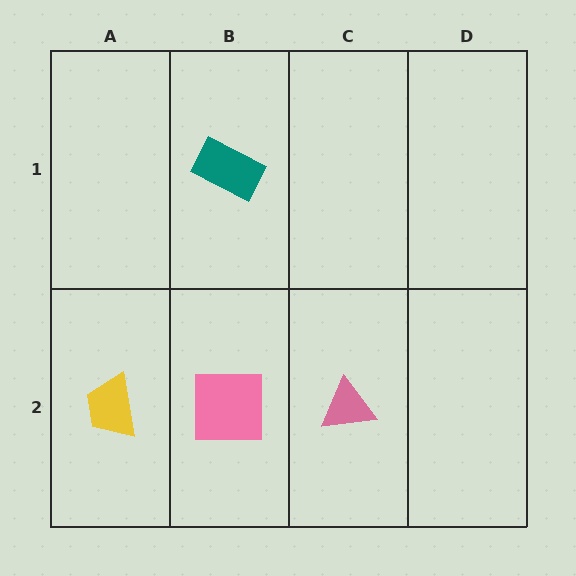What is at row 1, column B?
A teal rectangle.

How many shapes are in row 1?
1 shape.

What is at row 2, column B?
A pink square.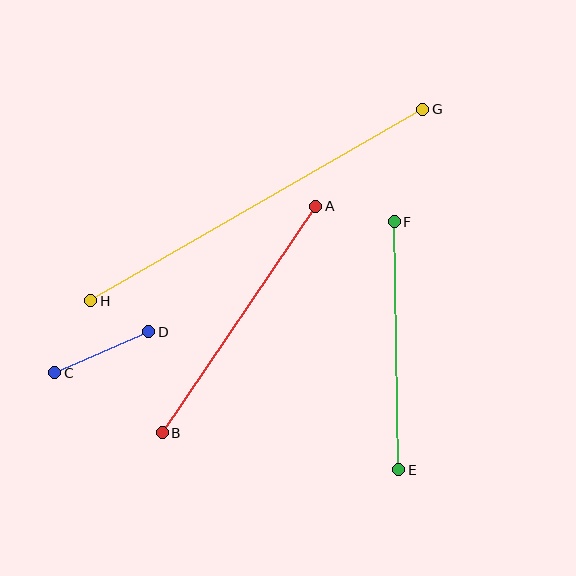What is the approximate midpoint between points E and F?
The midpoint is at approximately (397, 346) pixels.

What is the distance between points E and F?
The distance is approximately 248 pixels.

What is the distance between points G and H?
The distance is approximately 383 pixels.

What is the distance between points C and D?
The distance is approximately 102 pixels.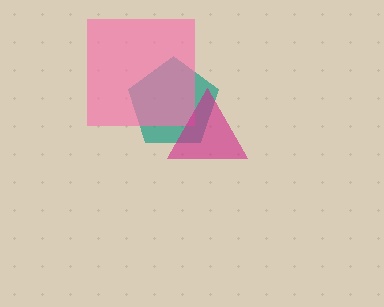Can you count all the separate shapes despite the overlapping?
Yes, there are 3 separate shapes.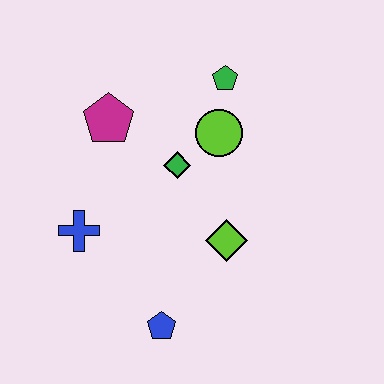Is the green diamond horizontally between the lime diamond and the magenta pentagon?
Yes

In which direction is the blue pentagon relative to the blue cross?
The blue pentagon is below the blue cross.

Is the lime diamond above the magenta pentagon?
No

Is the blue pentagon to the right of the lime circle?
No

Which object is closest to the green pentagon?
The lime circle is closest to the green pentagon.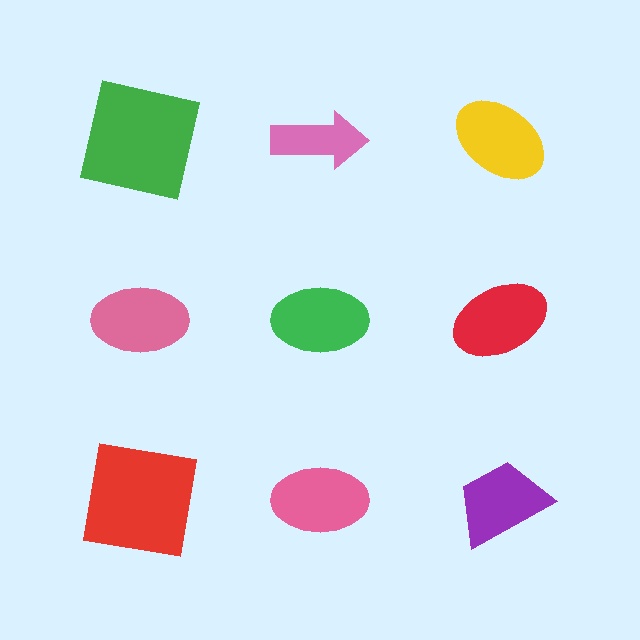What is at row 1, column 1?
A green square.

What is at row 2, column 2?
A green ellipse.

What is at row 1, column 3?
A yellow ellipse.